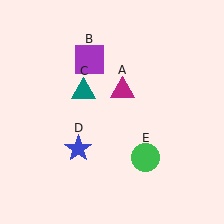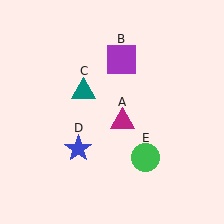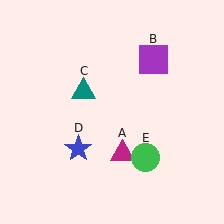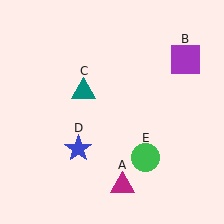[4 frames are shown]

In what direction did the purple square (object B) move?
The purple square (object B) moved right.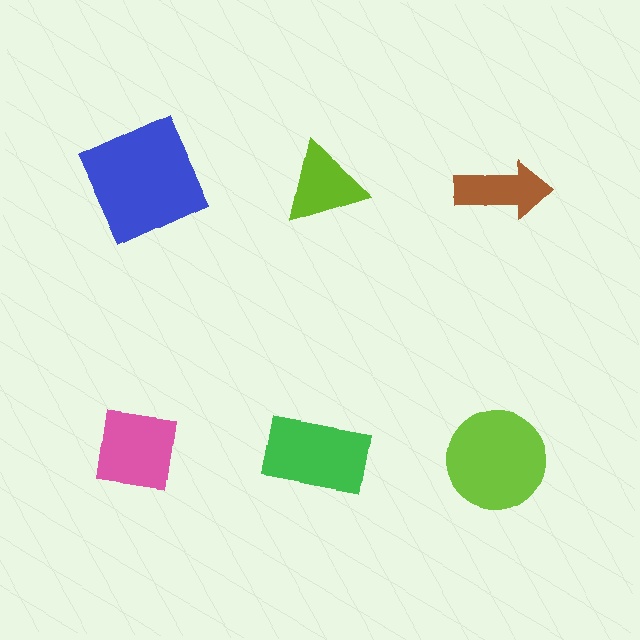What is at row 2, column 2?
A green rectangle.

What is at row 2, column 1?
A pink square.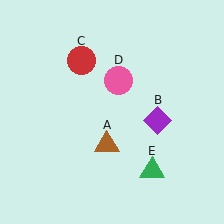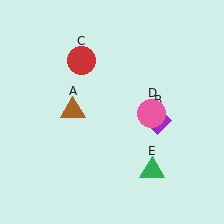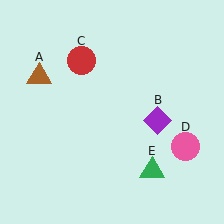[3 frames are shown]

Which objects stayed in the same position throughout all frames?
Purple diamond (object B) and red circle (object C) and green triangle (object E) remained stationary.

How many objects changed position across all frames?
2 objects changed position: brown triangle (object A), pink circle (object D).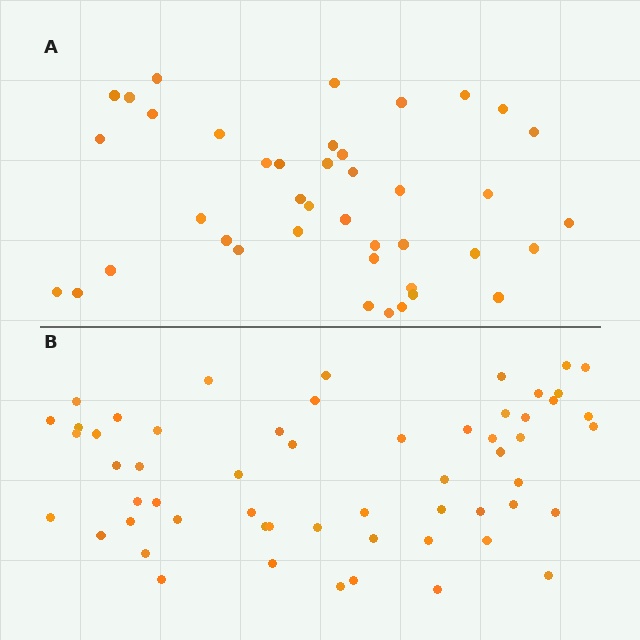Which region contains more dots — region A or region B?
Region B (the bottom region) has more dots.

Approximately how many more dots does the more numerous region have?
Region B has approximately 15 more dots than region A.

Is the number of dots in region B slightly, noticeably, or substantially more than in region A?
Region B has noticeably more, but not dramatically so. The ratio is roughly 1.4 to 1.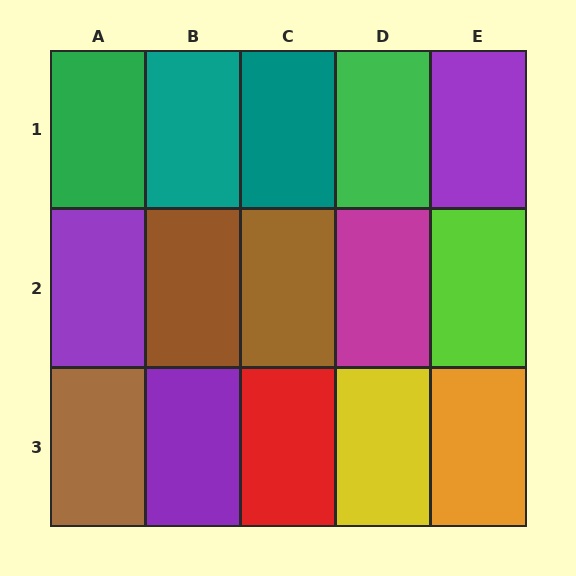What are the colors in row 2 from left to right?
Purple, brown, brown, magenta, lime.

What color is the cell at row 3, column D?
Yellow.